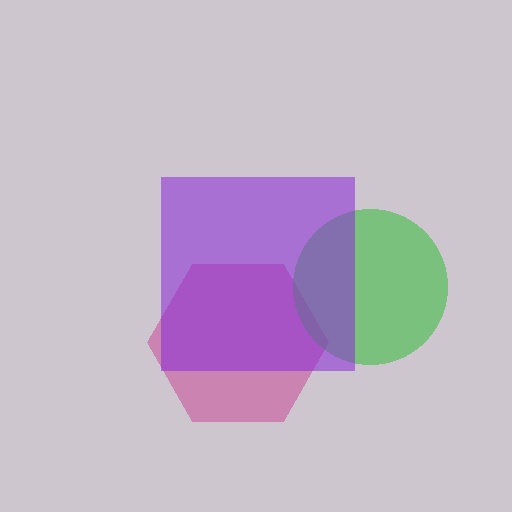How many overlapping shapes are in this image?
There are 3 overlapping shapes in the image.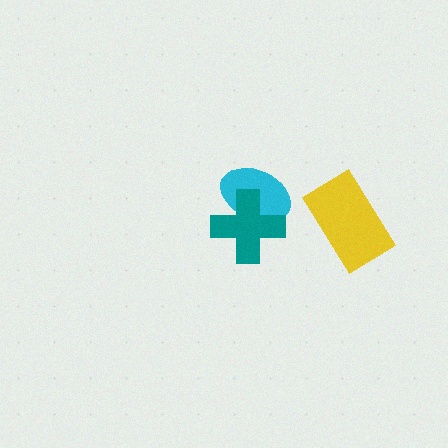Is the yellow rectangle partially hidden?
No, no other shape covers it.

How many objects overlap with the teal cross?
1 object overlaps with the teal cross.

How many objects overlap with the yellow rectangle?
0 objects overlap with the yellow rectangle.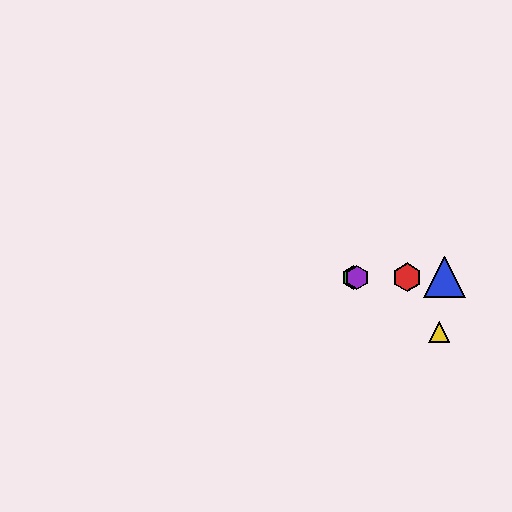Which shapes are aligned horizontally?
The red hexagon, the blue triangle, the green hexagon, the purple hexagon are aligned horizontally.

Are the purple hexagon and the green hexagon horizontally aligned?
Yes, both are at y≈277.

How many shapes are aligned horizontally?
4 shapes (the red hexagon, the blue triangle, the green hexagon, the purple hexagon) are aligned horizontally.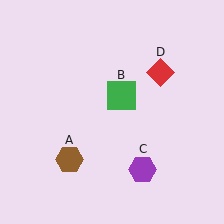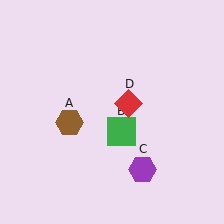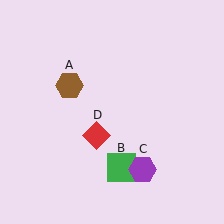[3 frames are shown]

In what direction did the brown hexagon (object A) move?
The brown hexagon (object A) moved up.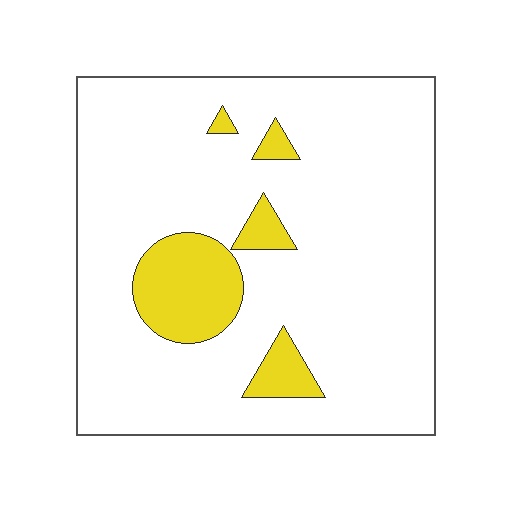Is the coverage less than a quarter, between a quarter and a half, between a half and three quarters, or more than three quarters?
Less than a quarter.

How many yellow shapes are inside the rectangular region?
5.